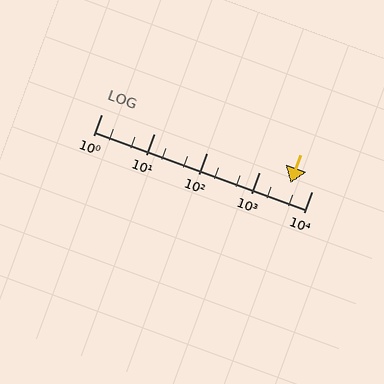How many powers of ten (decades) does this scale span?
The scale spans 4 decades, from 1 to 10000.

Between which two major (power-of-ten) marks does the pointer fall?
The pointer is between 1000 and 10000.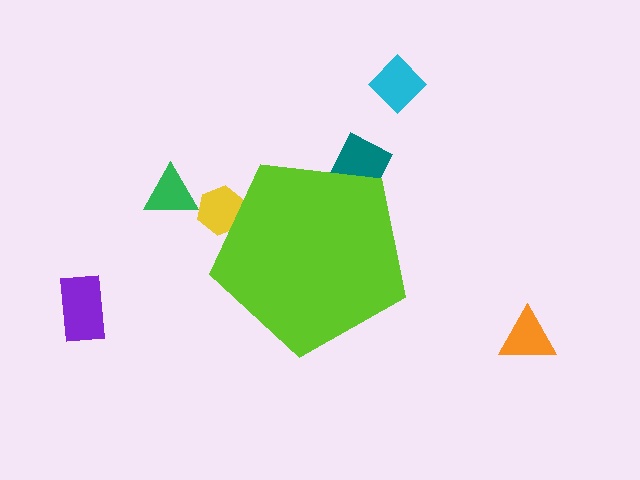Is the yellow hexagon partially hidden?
Yes, the yellow hexagon is partially hidden behind the lime pentagon.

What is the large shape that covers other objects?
A lime pentagon.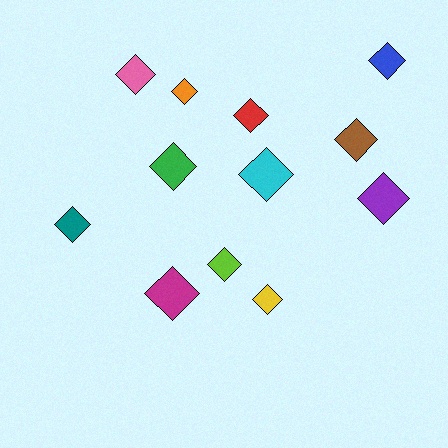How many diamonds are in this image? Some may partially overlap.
There are 12 diamonds.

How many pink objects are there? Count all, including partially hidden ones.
There is 1 pink object.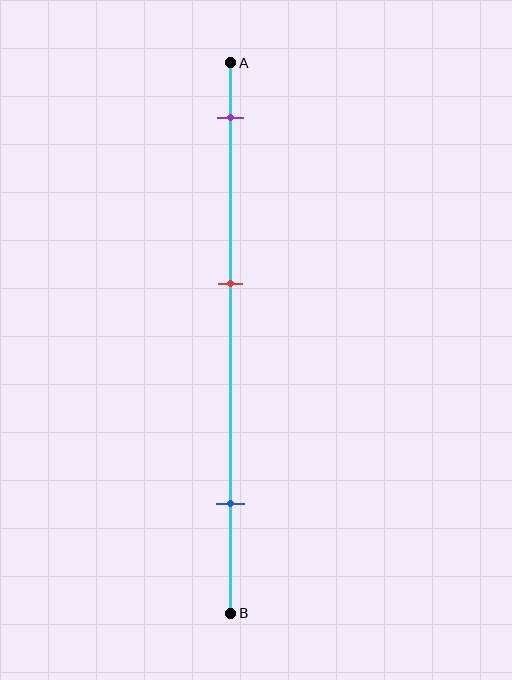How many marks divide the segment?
There are 3 marks dividing the segment.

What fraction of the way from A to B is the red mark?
The red mark is approximately 40% (0.4) of the way from A to B.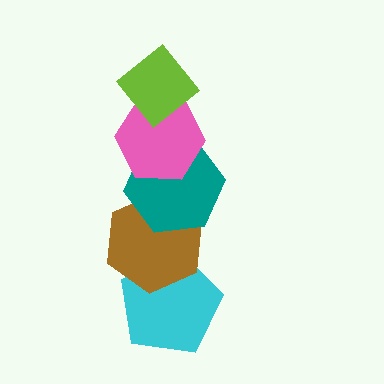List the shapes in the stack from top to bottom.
From top to bottom: the lime diamond, the pink hexagon, the teal hexagon, the brown hexagon, the cyan pentagon.